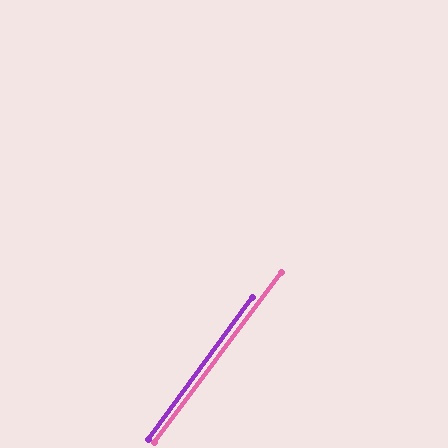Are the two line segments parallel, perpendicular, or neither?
Parallel — their directions differ by only 0.8°.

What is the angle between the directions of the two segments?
Approximately 1 degree.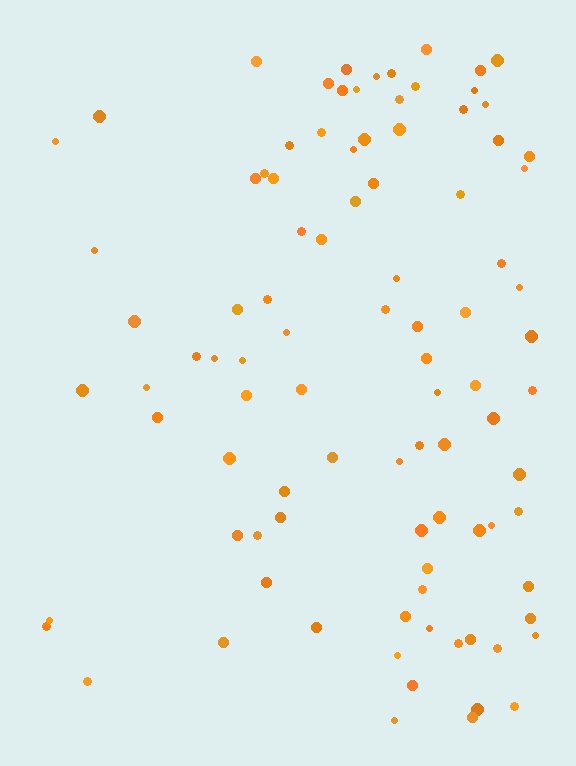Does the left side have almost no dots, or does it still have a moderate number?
Still a moderate number, just noticeably fewer than the right.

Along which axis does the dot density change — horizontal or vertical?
Horizontal.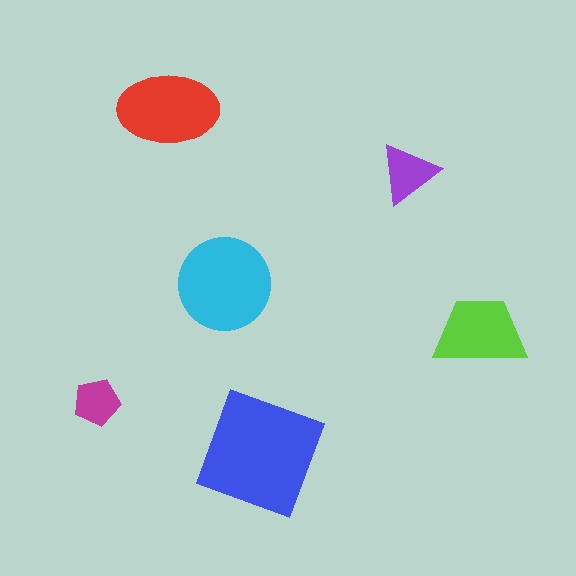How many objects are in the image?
There are 6 objects in the image.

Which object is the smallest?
The magenta pentagon.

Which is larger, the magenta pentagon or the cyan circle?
The cyan circle.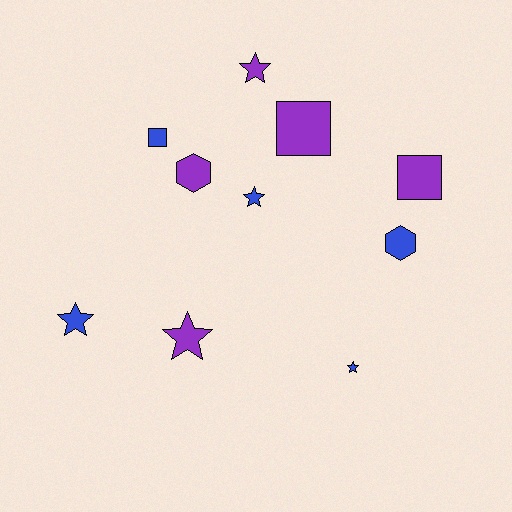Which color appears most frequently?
Blue, with 5 objects.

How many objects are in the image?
There are 10 objects.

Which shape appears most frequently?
Star, with 5 objects.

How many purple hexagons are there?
There is 1 purple hexagon.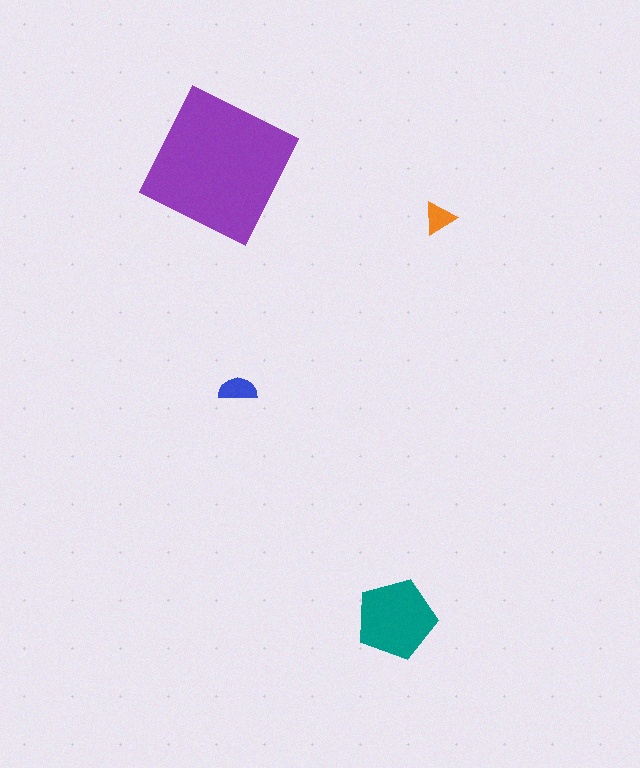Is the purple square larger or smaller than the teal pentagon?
Larger.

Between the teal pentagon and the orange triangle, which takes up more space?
The teal pentagon.